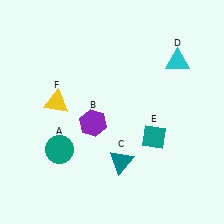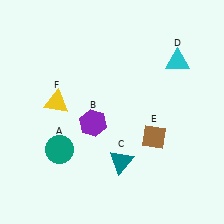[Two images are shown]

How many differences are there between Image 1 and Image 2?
There is 1 difference between the two images.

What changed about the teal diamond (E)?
In Image 1, E is teal. In Image 2, it changed to brown.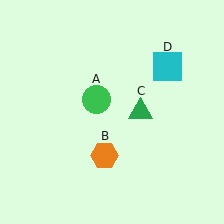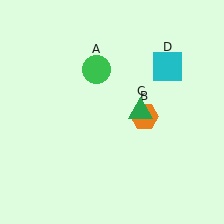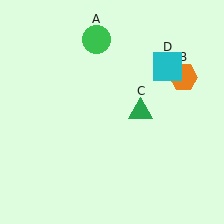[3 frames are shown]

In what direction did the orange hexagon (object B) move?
The orange hexagon (object B) moved up and to the right.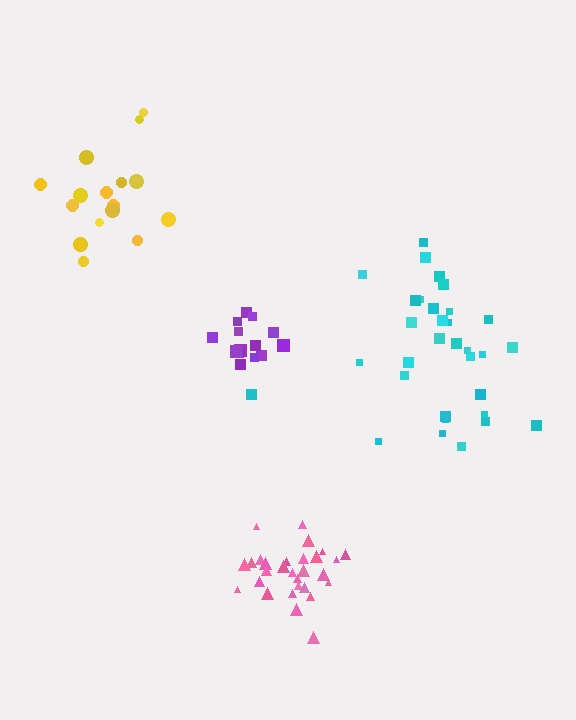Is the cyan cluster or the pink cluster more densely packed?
Pink.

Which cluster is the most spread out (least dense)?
Cyan.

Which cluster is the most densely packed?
Pink.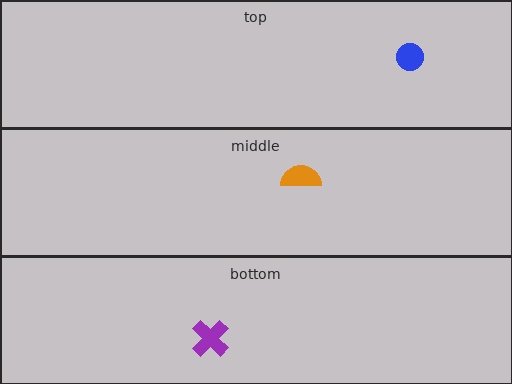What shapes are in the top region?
The blue circle.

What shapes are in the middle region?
The orange semicircle.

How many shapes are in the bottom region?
1.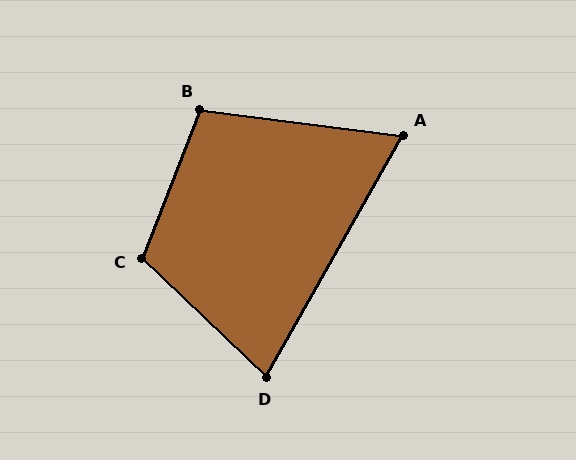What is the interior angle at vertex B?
Approximately 104 degrees (obtuse).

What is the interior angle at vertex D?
Approximately 76 degrees (acute).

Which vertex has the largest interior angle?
C, at approximately 112 degrees.